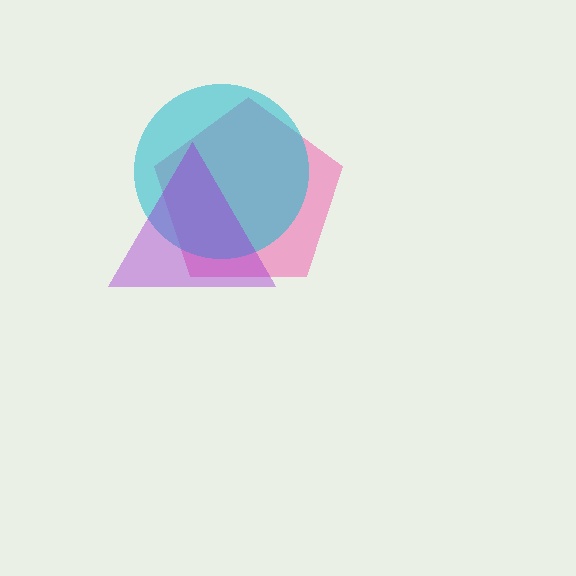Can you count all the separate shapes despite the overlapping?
Yes, there are 3 separate shapes.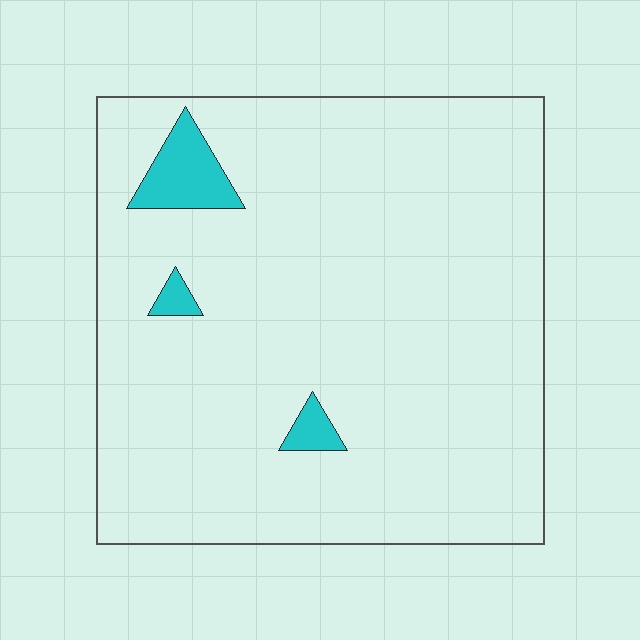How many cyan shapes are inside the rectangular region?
3.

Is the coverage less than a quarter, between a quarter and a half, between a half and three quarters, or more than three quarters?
Less than a quarter.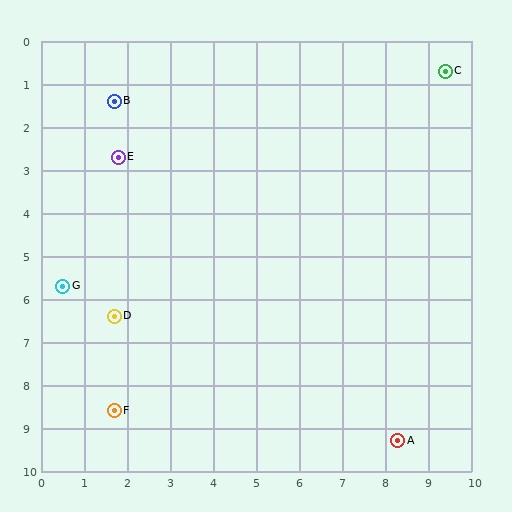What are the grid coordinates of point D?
Point D is at approximately (1.7, 6.4).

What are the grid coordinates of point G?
Point G is at approximately (0.5, 5.7).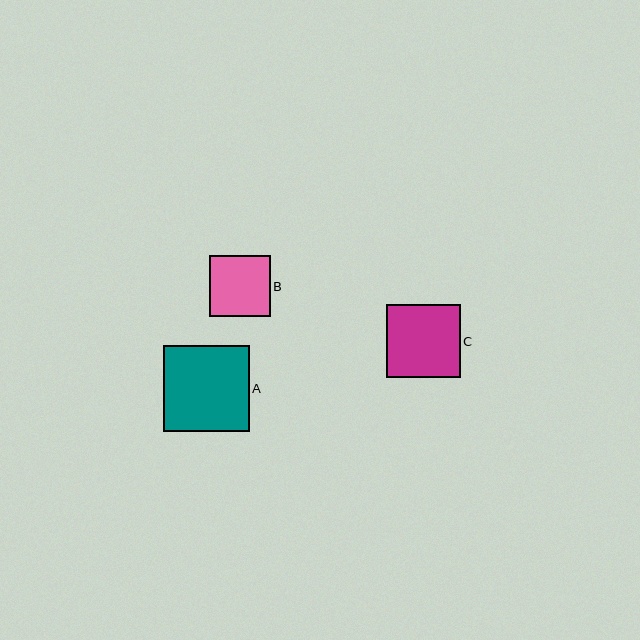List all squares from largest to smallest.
From largest to smallest: A, C, B.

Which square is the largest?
Square A is the largest with a size of approximately 86 pixels.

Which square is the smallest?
Square B is the smallest with a size of approximately 60 pixels.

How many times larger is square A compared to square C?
Square A is approximately 1.2 times the size of square C.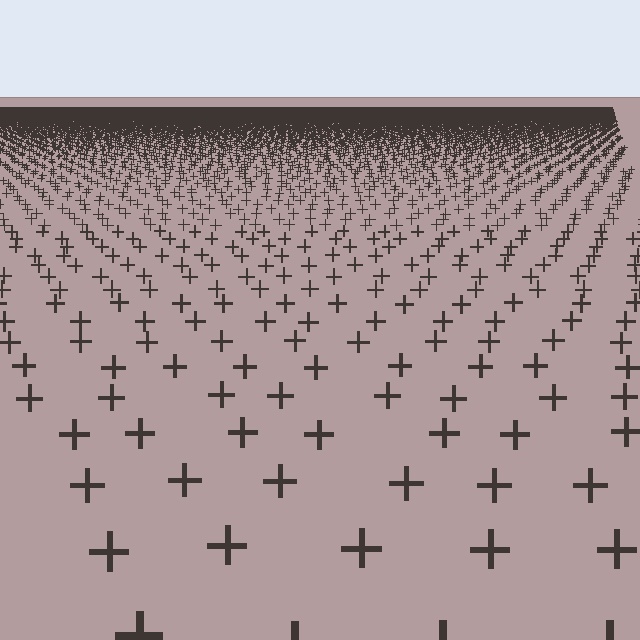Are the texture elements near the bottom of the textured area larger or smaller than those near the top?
Larger. Near the bottom, elements are closer to the viewer and appear at a bigger on-screen size.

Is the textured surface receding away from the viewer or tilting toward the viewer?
The surface is receding away from the viewer. Texture elements get smaller and denser toward the top.